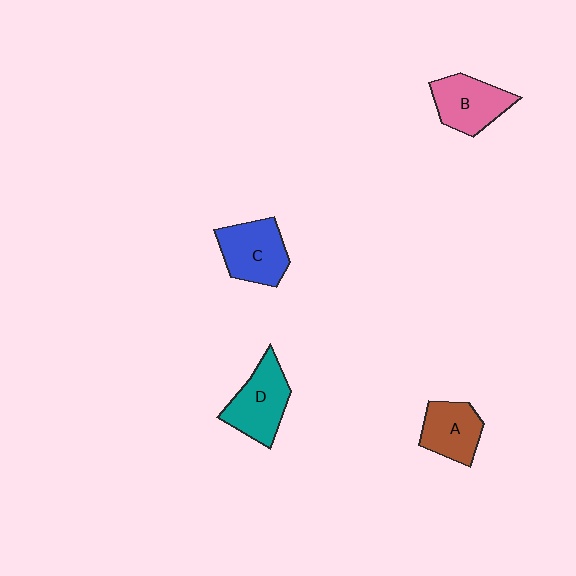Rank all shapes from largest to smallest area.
From largest to smallest: D (teal), C (blue), B (pink), A (brown).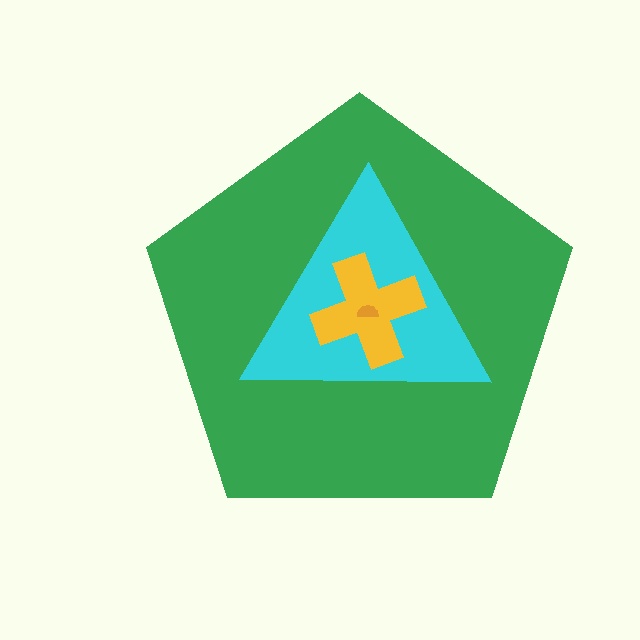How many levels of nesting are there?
4.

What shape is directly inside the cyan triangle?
The yellow cross.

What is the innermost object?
The orange semicircle.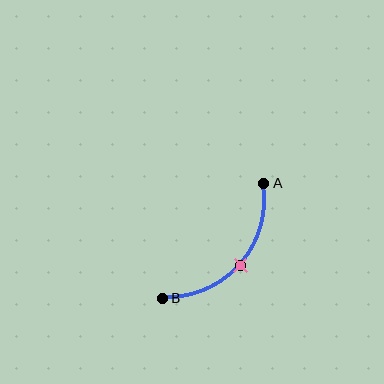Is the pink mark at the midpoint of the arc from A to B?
Yes. The pink mark lies on the arc at equal arc-length from both A and B — it is the arc midpoint.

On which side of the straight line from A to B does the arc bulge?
The arc bulges below and to the right of the straight line connecting A and B.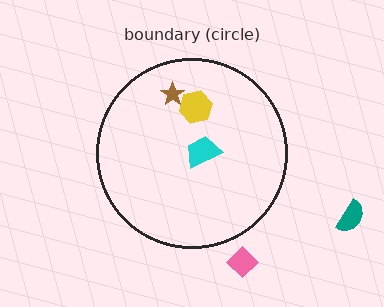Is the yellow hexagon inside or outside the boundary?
Inside.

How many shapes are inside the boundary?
3 inside, 2 outside.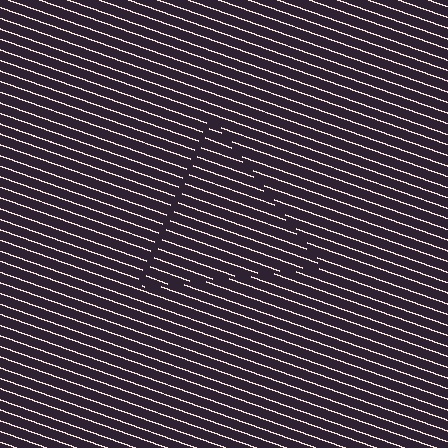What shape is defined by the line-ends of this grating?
An illusory triangle. The interior of the shape contains the same grating, shifted by half a period — the contour is defined by the phase discontinuity where line-ends from the inner and outer gratings abut.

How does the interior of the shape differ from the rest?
The interior of the shape contains the same grating, shifted by half a period — the contour is defined by the phase discontinuity where line-ends from the inner and outer gratings abut.